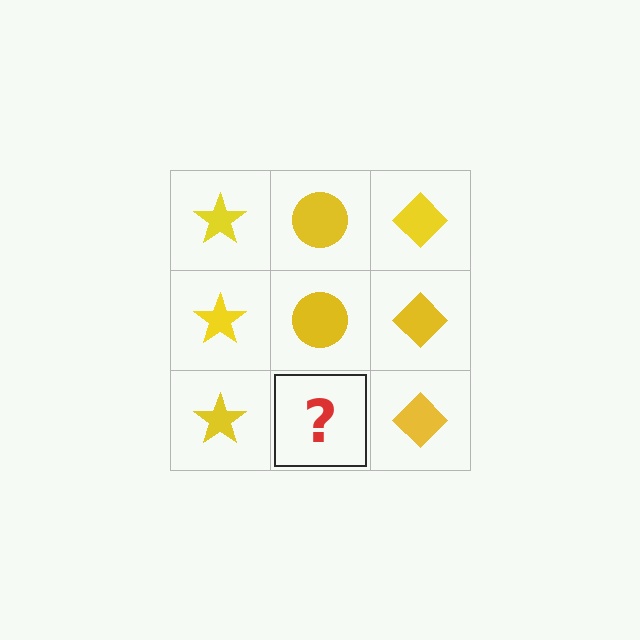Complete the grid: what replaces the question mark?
The question mark should be replaced with a yellow circle.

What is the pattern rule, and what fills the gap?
The rule is that each column has a consistent shape. The gap should be filled with a yellow circle.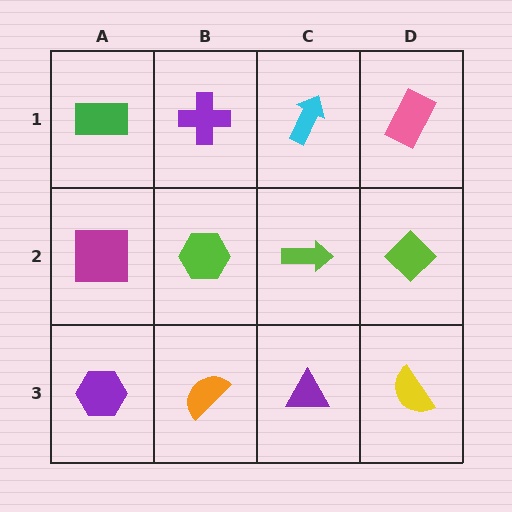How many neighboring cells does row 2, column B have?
4.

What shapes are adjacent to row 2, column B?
A purple cross (row 1, column B), an orange semicircle (row 3, column B), a magenta square (row 2, column A), a lime arrow (row 2, column C).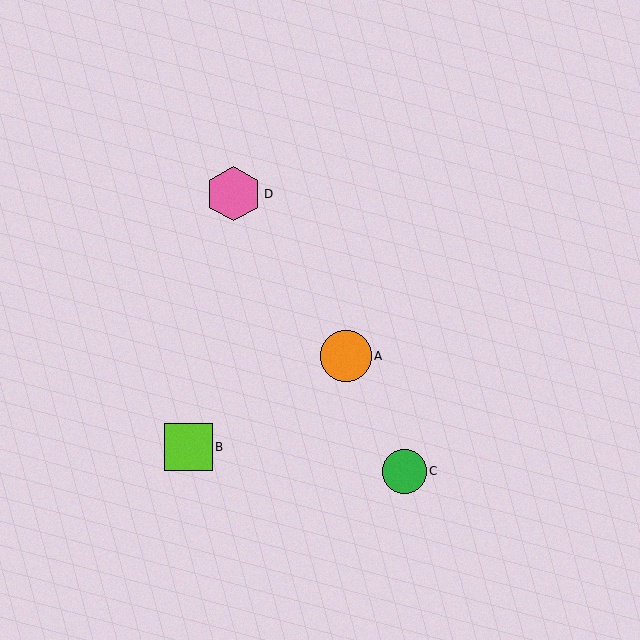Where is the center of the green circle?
The center of the green circle is at (404, 471).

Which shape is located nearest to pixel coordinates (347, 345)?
The orange circle (labeled A) at (346, 356) is nearest to that location.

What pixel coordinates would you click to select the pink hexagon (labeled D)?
Click at (234, 194) to select the pink hexagon D.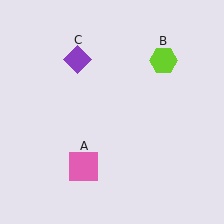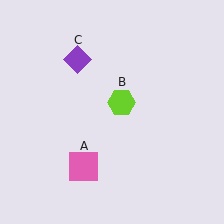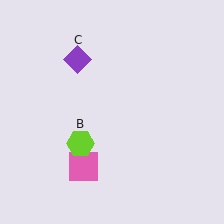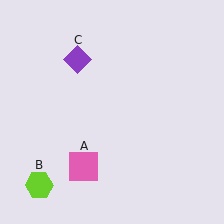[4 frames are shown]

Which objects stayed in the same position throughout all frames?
Pink square (object A) and purple diamond (object C) remained stationary.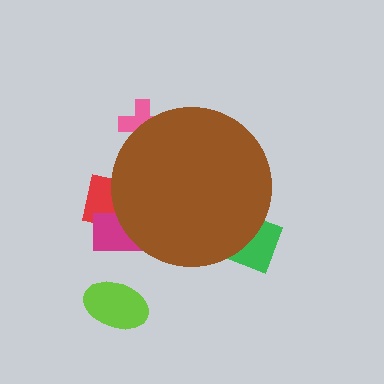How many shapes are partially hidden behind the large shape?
4 shapes are partially hidden.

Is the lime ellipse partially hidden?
No, the lime ellipse is fully visible.